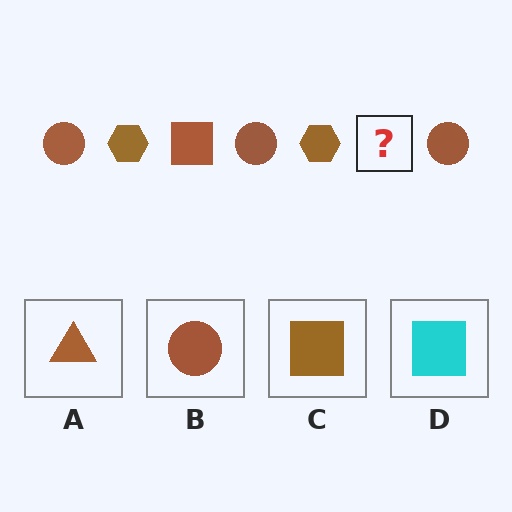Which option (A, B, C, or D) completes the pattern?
C.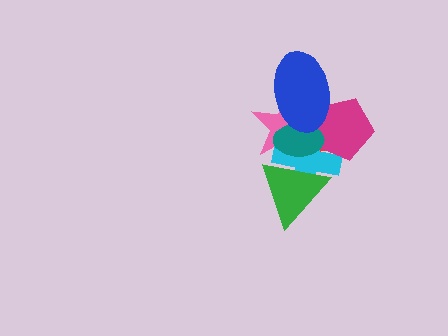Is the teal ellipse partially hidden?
Yes, it is partially covered by another shape.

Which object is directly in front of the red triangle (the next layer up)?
The cyan cross is directly in front of the red triangle.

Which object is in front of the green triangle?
The teal ellipse is in front of the green triangle.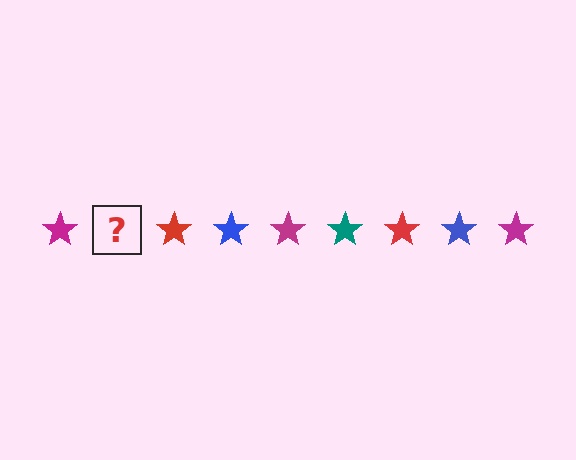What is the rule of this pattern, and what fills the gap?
The rule is that the pattern cycles through magenta, teal, red, blue stars. The gap should be filled with a teal star.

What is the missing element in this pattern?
The missing element is a teal star.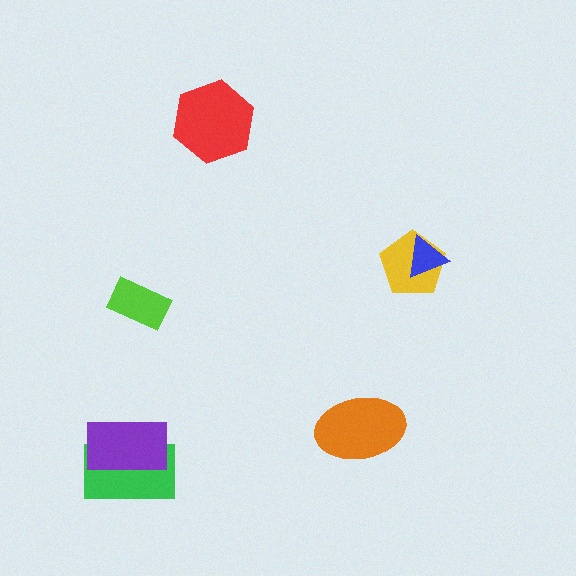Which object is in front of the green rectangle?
The purple rectangle is in front of the green rectangle.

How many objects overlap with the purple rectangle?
1 object overlaps with the purple rectangle.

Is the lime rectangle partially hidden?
No, no other shape covers it.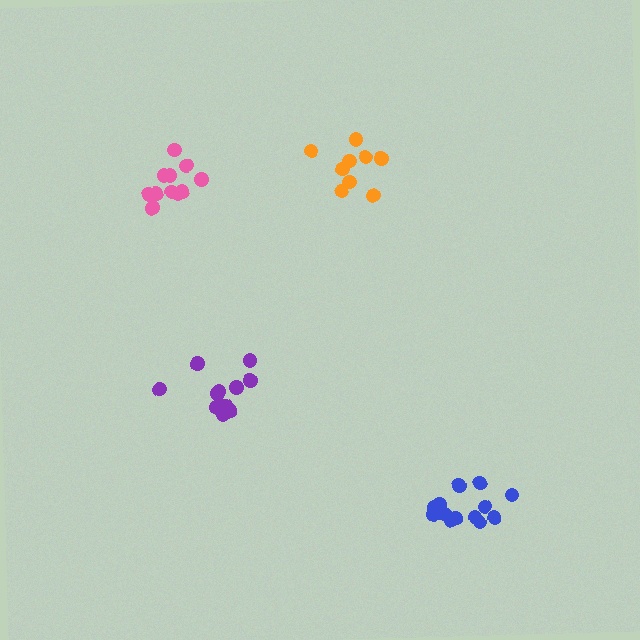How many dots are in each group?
Group 1: 13 dots, Group 2: 9 dots, Group 3: 11 dots, Group 4: 14 dots (47 total).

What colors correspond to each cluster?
The clusters are colored: purple, orange, pink, blue.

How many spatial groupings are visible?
There are 4 spatial groupings.